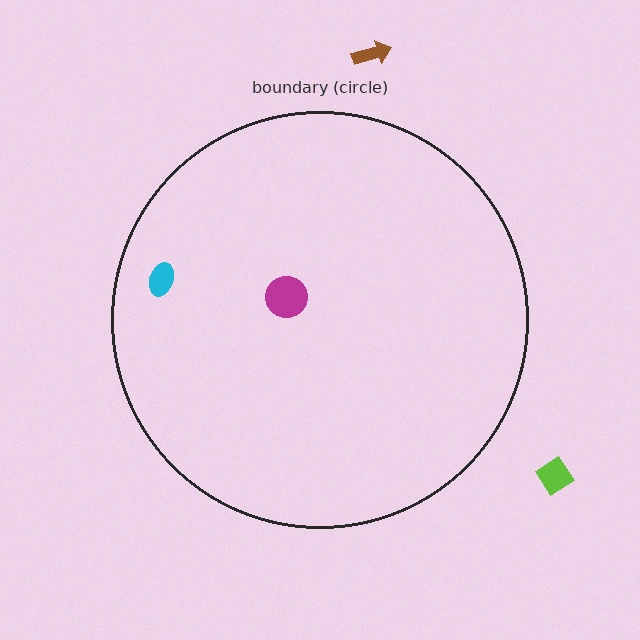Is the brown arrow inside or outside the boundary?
Outside.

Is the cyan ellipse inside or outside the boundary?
Inside.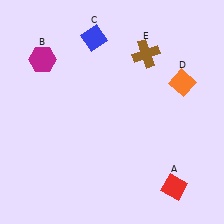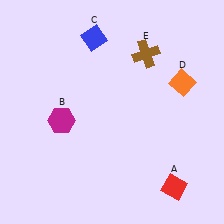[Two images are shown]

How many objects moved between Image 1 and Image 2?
1 object moved between the two images.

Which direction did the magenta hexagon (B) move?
The magenta hexagon (B) moved down.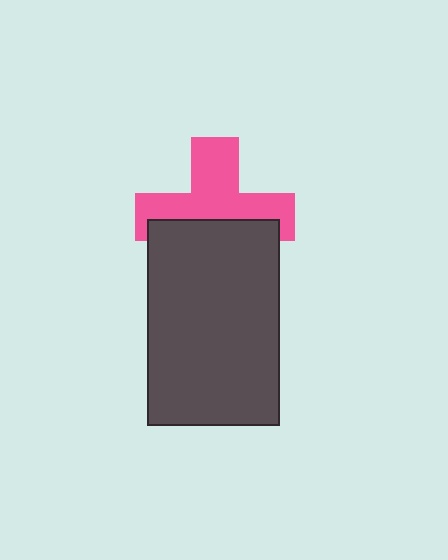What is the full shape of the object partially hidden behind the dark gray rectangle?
The partially hidden object is a pink cross.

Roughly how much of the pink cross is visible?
About half of it is visible (roughly 57%).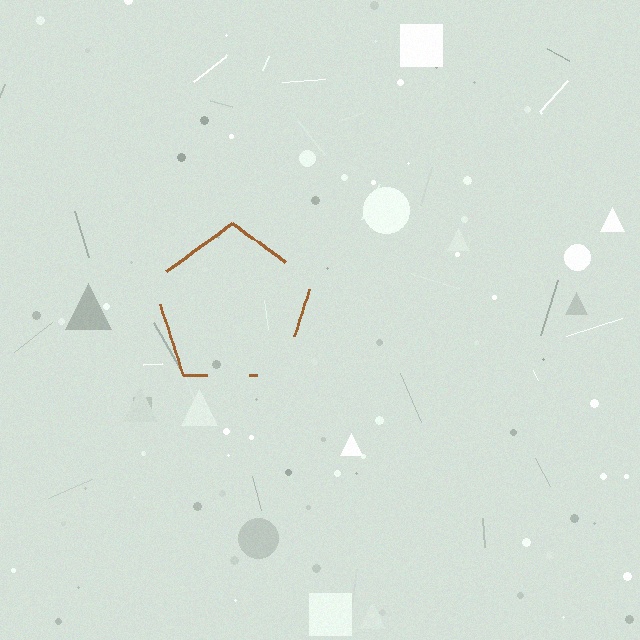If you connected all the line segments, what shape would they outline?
They would outline a pentagon.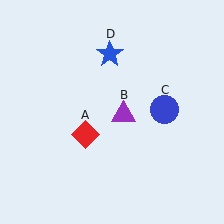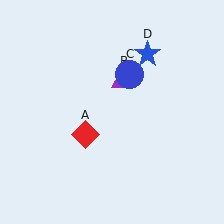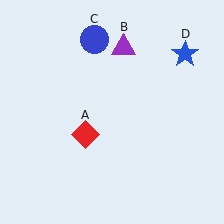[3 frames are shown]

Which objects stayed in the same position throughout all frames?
Red diamond (object A) remained stationary.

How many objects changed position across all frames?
3 objects changed position: purple triangle (object B), blue circle (object C), blue star (object D).